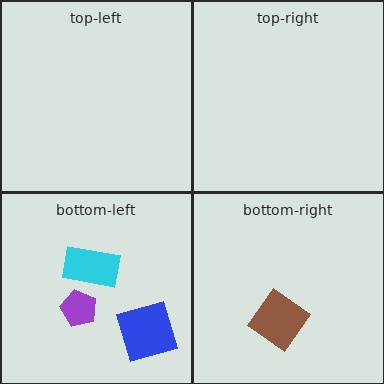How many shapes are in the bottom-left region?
3.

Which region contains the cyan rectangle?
The bottom-left region.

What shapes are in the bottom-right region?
The brown diamond.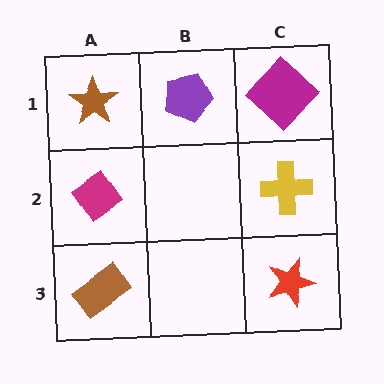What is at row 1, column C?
A magenta diamond.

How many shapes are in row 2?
2 shapes.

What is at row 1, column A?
A brown star.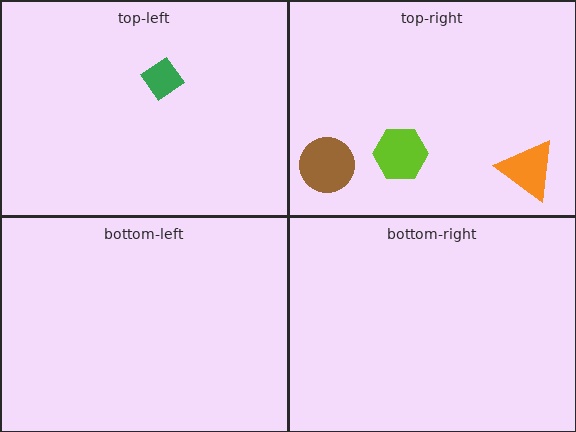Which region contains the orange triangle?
The top-right region.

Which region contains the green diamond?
The top-left region.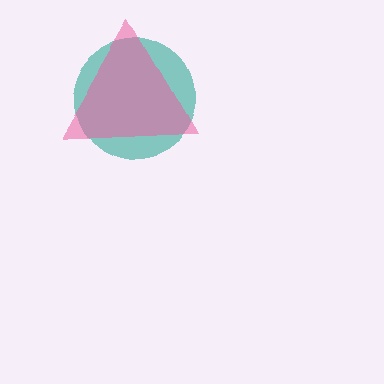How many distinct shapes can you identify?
There are 2 distinct shapes: a teal circle, a pink triangle.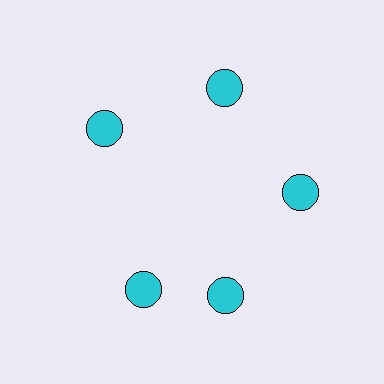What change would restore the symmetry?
The symmetry would be restored by rotating it back into even spacing with its neighbors so that all 5 circles sit at equal angles and equal distance from the center.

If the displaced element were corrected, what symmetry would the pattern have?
It would have 5-fold rotational symmetry — the pattern would map onto itself every 72 degrees.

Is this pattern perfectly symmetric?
No. The 5 cyan circles are arranged in a ring, but one element near the 8 o'clock position is rotated out of alignment along the ring, breaking the 5-fold rotational symmetry.